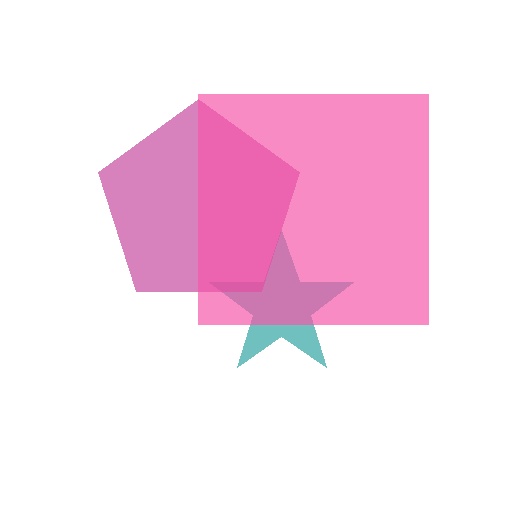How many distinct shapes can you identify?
There are 3 distinct shapes: a teal star, a magenta pentagon, a pink square.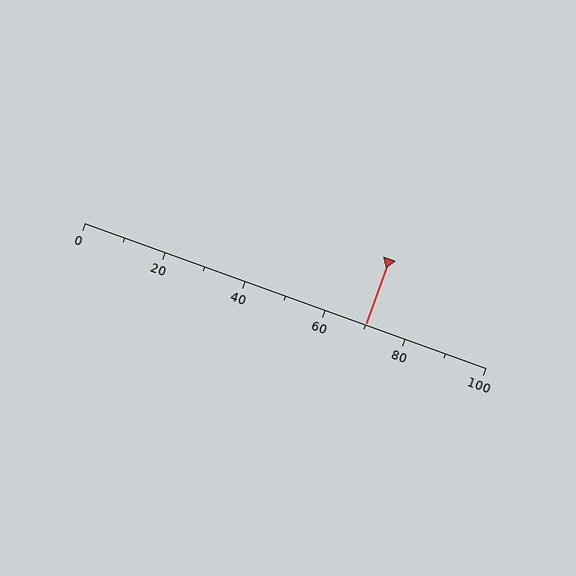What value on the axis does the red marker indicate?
The marker indicates approximately 70.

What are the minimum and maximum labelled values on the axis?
The axis runs from 0 to 100.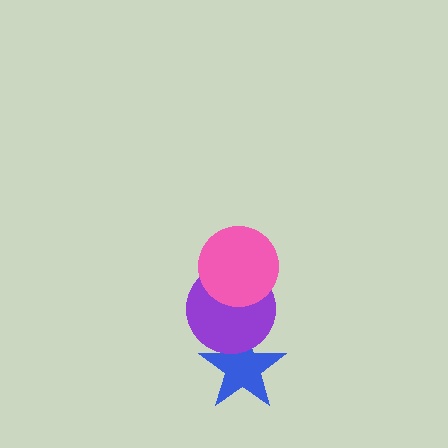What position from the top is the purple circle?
The purple circle is 2nd from the top.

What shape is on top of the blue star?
The purple circle is on top of the blue star.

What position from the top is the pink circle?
The pink circle is 1st from the top.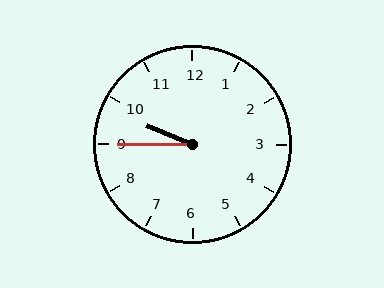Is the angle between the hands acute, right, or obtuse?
It is acute.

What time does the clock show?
9:45.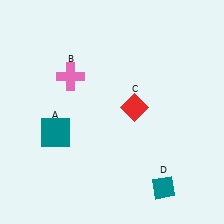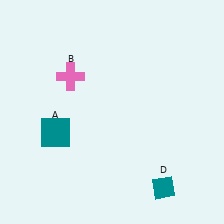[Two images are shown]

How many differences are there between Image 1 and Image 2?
There is 1 difference between the two images.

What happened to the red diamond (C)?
The red diamond (C) was removed in Image 2. It was in the top-right area of Image 1.